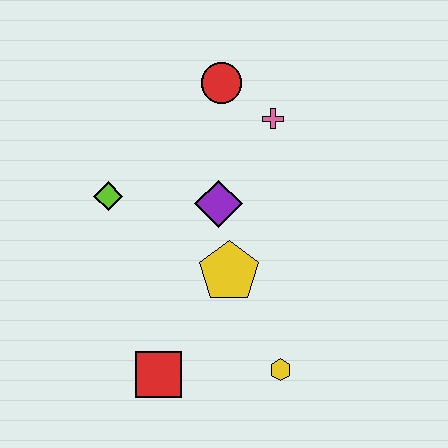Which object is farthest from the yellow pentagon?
The red circle is farthest from the yellow pentagon.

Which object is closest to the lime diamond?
The purple diamond is closest to the lime diamond.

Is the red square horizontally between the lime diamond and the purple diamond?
Yes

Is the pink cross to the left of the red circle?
No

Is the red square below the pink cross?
Yes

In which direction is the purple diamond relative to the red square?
The purple diamond is above the red square.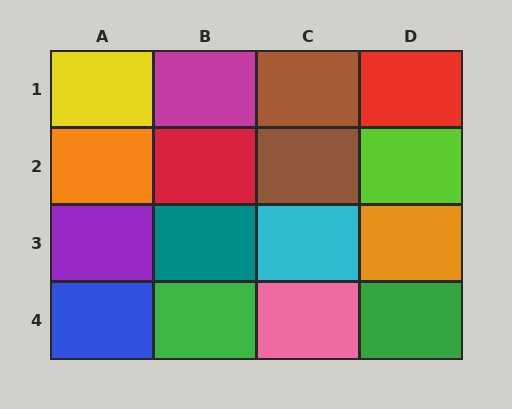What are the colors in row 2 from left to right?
Orange, red, brown, lime.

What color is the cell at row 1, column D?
Red.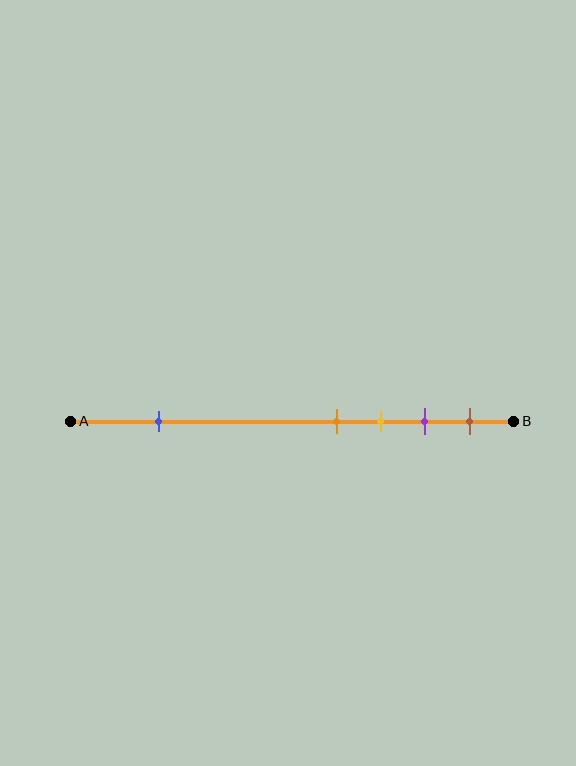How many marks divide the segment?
There are 5 marks dividing the segment.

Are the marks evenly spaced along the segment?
No, the marks are not evenly spaced.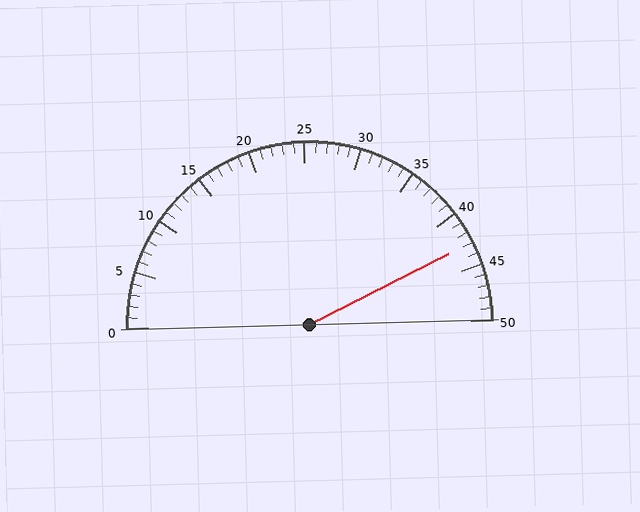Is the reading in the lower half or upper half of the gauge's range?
The reading is in the upper half of the range (0 to 50).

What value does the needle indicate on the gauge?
The needle indicates approximately 43.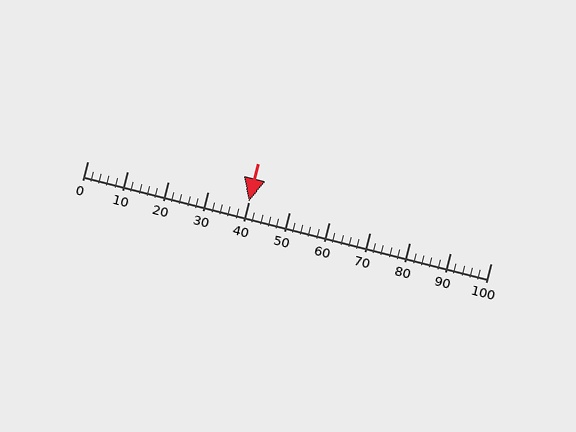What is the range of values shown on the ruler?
The ruler shows values from 0 to 100.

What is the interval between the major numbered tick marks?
The major tick marks are spaced 10 units apart.